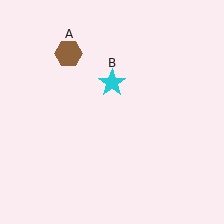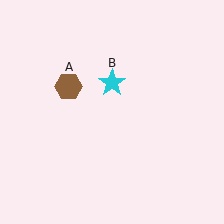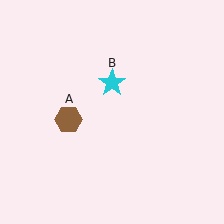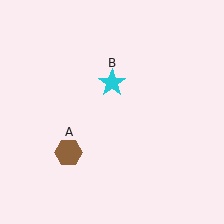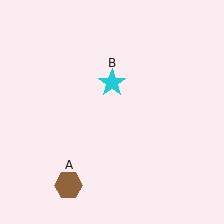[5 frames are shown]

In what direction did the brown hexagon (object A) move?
The brown hexagon (object A) moved down.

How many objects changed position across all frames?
1 object changed position: brown hexagon (object A).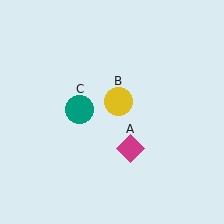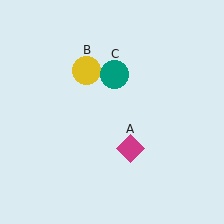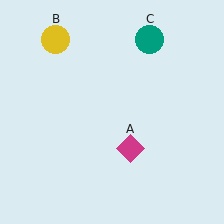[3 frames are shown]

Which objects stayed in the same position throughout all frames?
Magenta diamond (object A) remained stationary.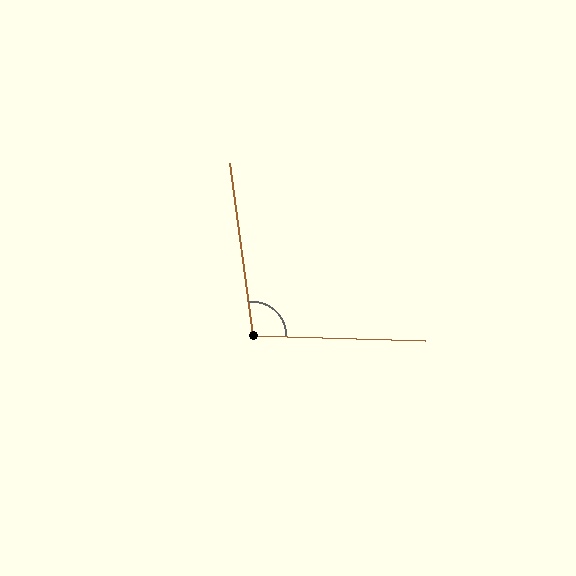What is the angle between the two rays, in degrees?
Approximately 99 degrees.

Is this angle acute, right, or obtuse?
It is obtuse.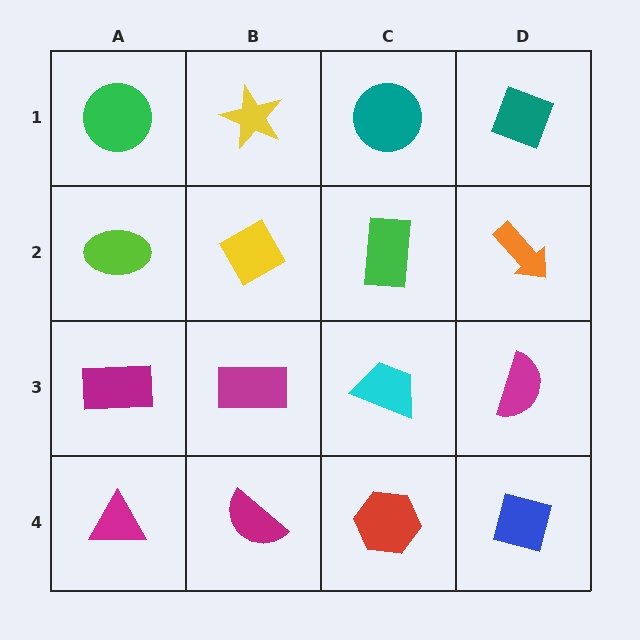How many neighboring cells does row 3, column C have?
4.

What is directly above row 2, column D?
A teal diamond.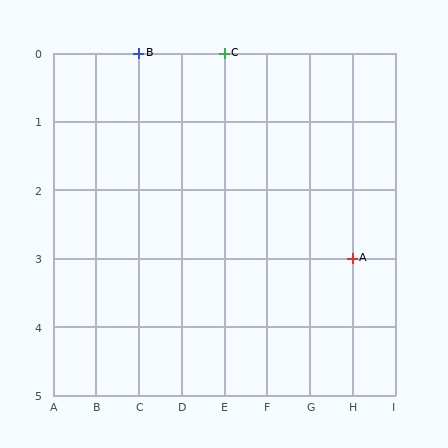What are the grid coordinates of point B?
Point B is at grid coordinates (C, 0).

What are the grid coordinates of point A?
Point A is at grid coordinates (H, 3).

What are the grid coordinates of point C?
Point C is at grid coordinates (E, 0).